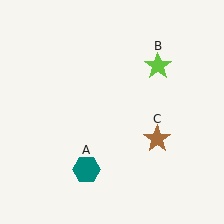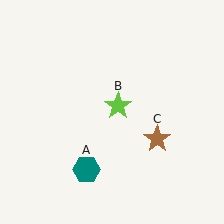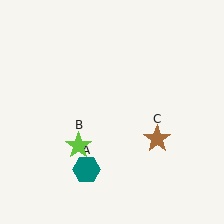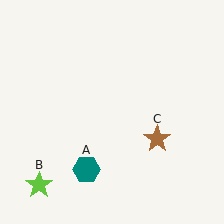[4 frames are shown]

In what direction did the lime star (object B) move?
The lime star (object B) moved down and to the left.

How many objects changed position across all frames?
1 object changed position: lime star (object B).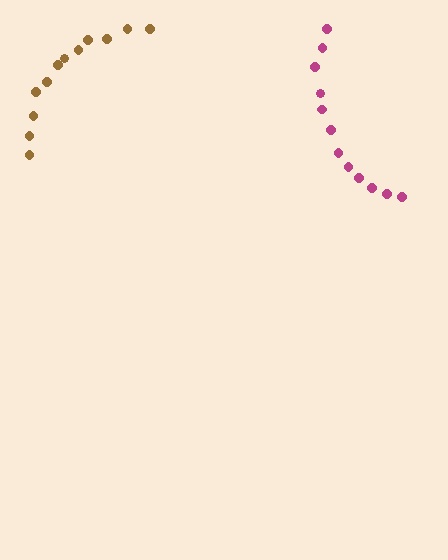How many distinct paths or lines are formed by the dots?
There are 2 distinct paths.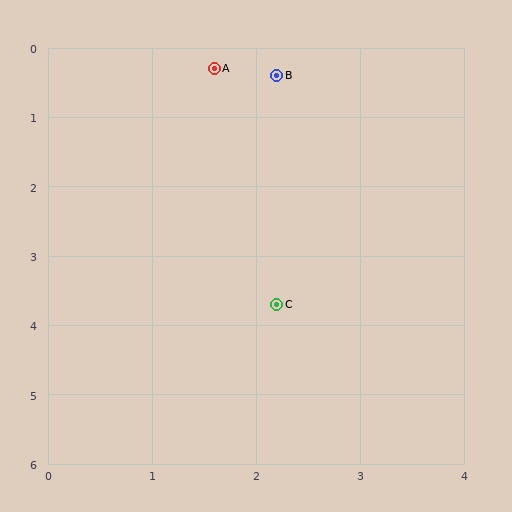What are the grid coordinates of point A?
Point A is at approximately (1.6, 0.3).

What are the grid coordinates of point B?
Point B is at approximately (2.2, 0.4).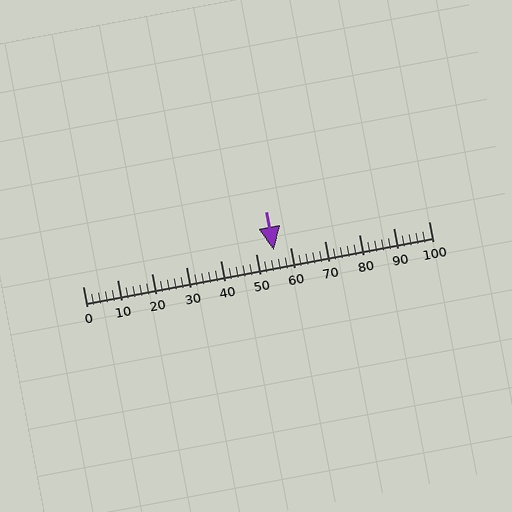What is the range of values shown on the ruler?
The ruler shows values from 0 to 100.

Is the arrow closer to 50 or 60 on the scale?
The arrow is closer to 60.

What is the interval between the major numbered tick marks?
The major tick marks are spaced 10 units apart.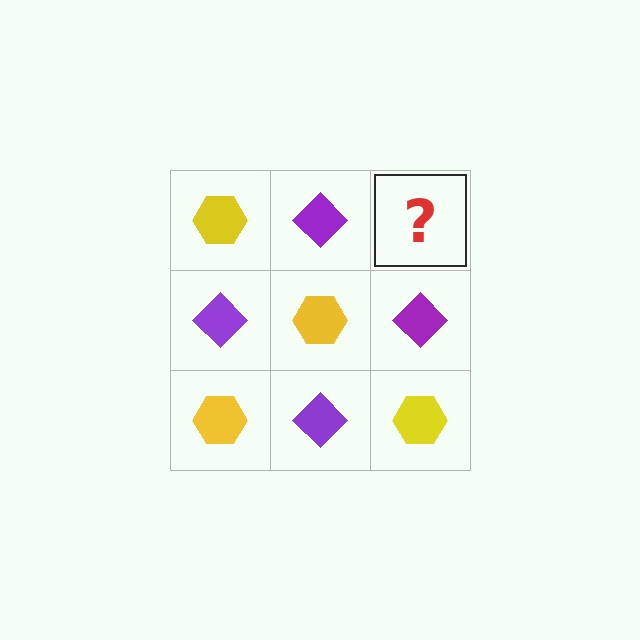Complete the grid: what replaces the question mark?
The question mark should be replaced with a yellow hexagon.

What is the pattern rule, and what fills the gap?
The rule is that it alternates yellow hexagon and purple diamond in a checkerboard pattern. The gap should be filled with a yellow hexagon.